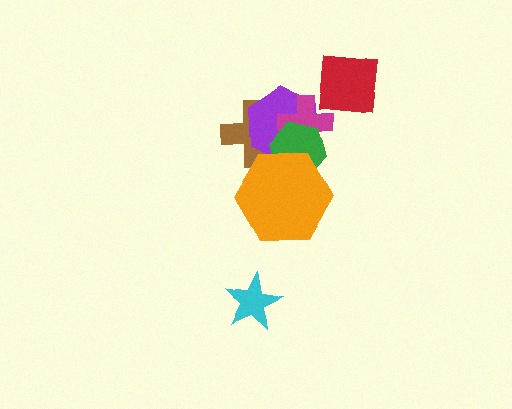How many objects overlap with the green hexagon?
4 objects overlap with the green hexagon.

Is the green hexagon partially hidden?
Yes, it is partially covered by another shape.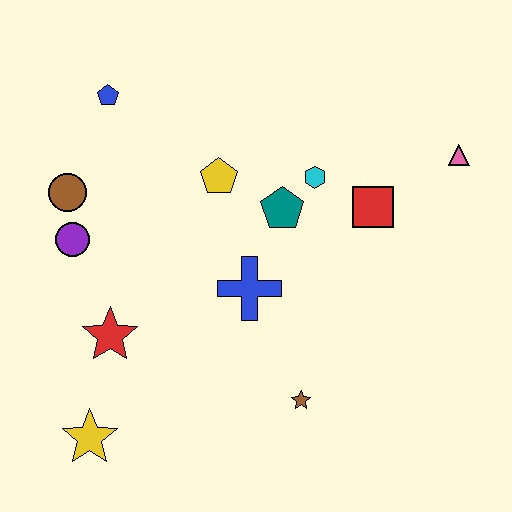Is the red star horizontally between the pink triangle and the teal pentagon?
No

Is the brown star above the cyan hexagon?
No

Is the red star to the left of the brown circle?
No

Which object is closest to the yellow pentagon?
The teal pentagon is closest to the yellow pentagon.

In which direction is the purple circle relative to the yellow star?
The purple circle is above the yellow star.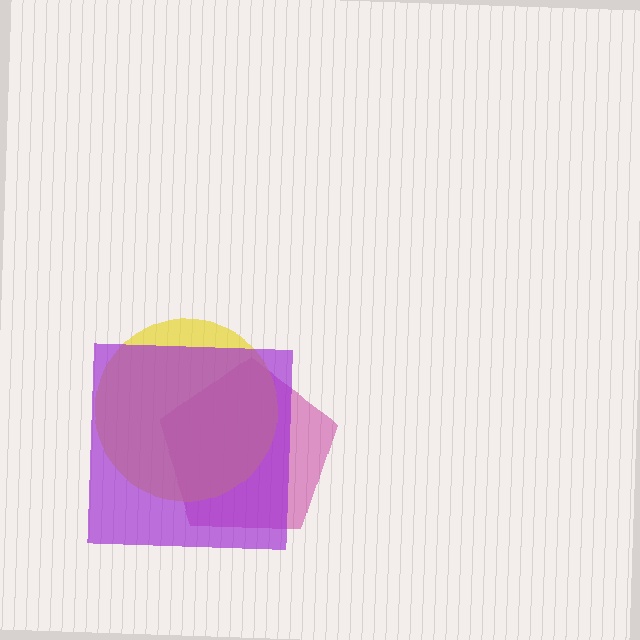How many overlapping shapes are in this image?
There are 3 overlapping shapes in the image.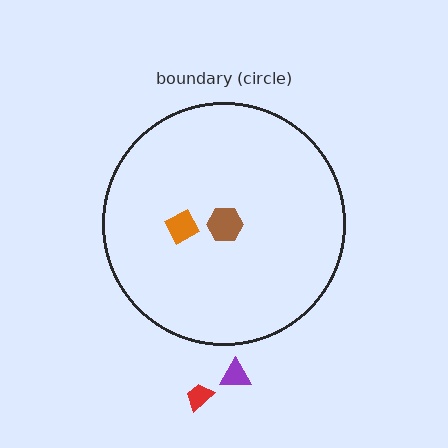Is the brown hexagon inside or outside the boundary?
Inside.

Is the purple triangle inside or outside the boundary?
Outside.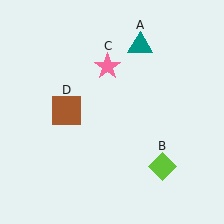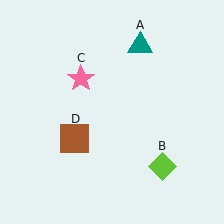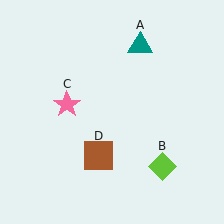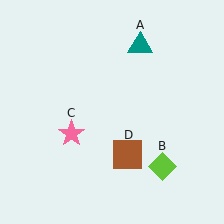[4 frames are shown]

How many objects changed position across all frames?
2 objects changed position: pink star (object C), brown square (object D).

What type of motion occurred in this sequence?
The pink star (object C), brown square (object D) rotated counterclockwise around the center of the scene.